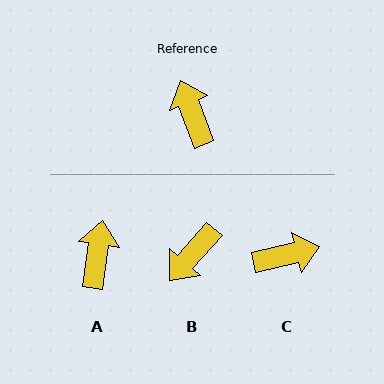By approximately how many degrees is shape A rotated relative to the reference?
Approximately 29 degrees clockwise.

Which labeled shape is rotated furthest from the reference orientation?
B, about 119 degrees away.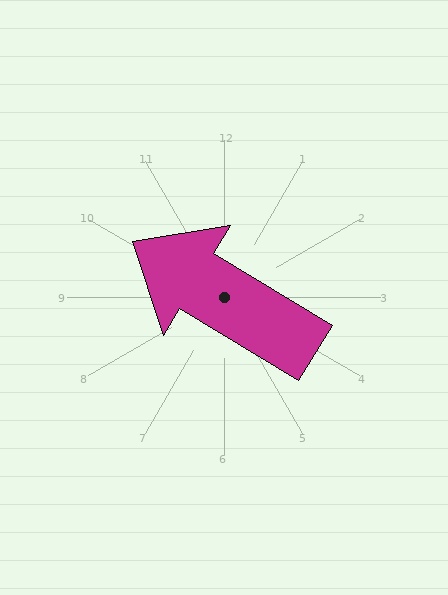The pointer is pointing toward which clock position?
Roughly 10 o'clock.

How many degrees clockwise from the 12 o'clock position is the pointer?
Approximately 301 degrees.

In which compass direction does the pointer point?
Northwest.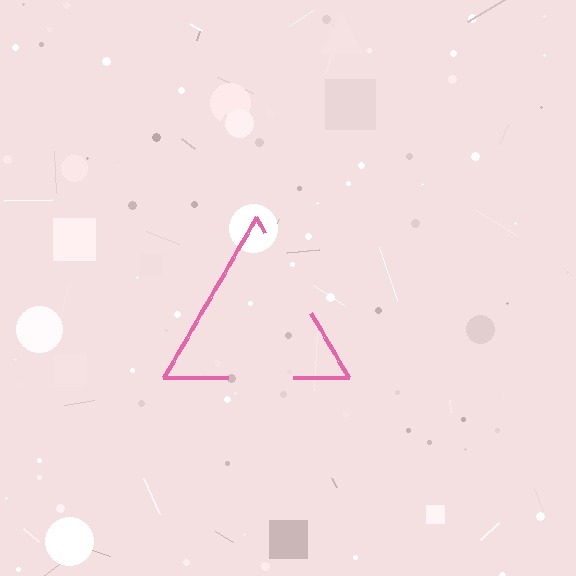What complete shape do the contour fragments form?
The contour fragments form a triangle.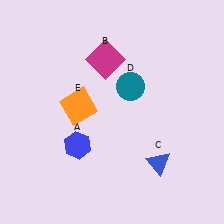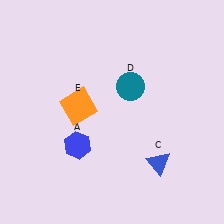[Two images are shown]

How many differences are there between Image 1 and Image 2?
There is 1 difference between the two images.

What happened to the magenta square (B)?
The magenta square (B) was removed in Image 2. It was in the top-left area of Image 1.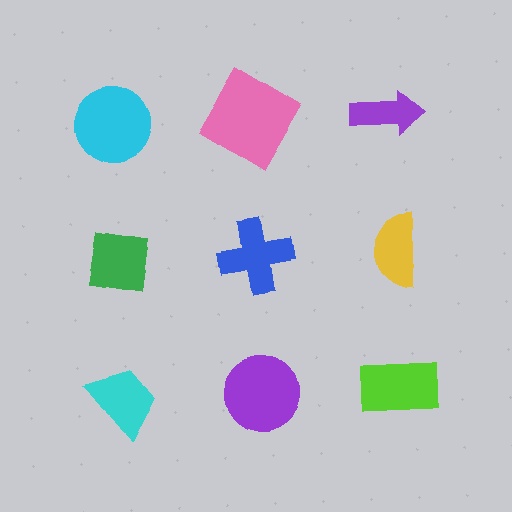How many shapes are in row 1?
3 shapes.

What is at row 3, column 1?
A cyan trapezoid.